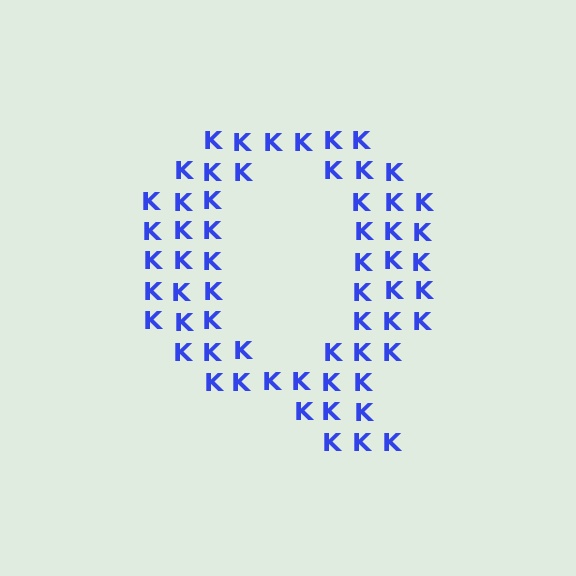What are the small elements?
The small elements are letter K's.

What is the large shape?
The large shape is the letter Q.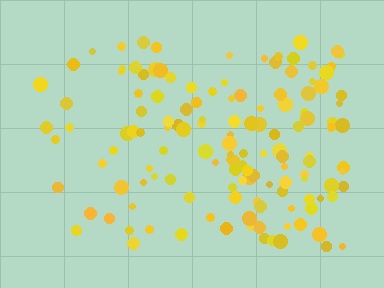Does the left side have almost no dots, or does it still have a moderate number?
Still a moderate number, just noticeably fewer than the right.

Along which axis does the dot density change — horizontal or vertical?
Horizontal.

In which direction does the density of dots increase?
From left to right, with the right side densest.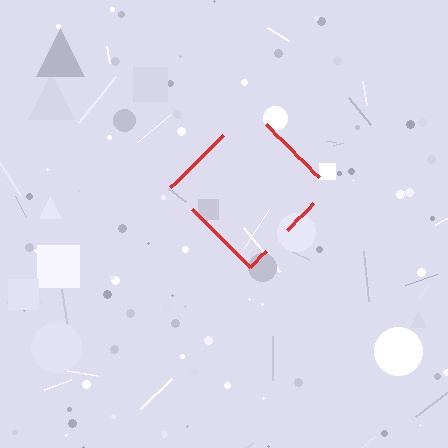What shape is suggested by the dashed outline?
The dashed outline suggests a diamond.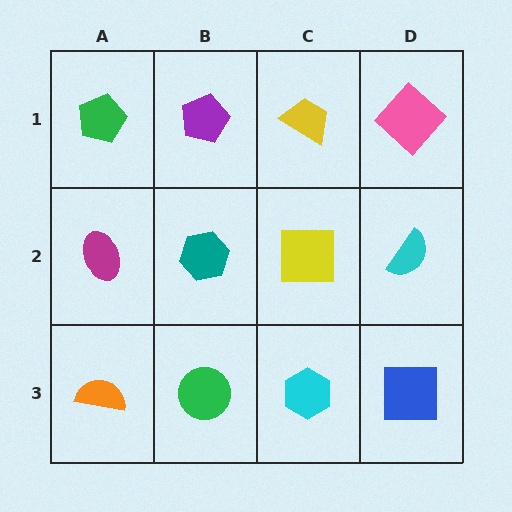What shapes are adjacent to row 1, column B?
A teal hexagon (row 2, column B), a green pentagon (row 1, column A), a yellow trapezoid (row 1, column C).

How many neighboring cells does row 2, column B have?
4.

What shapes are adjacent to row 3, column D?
A cyan semicircle (row 2, column D), a cyan hexagon (row 3, column C).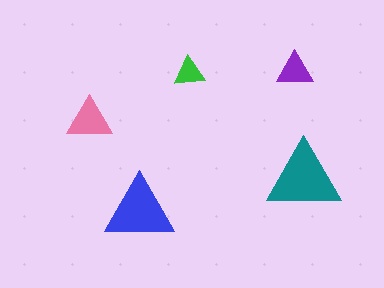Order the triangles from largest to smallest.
the teal one, the blue one, the pink one, the purple one, the green one.